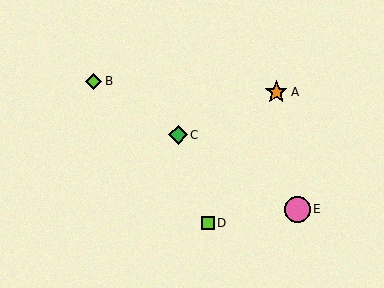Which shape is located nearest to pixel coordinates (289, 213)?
The pink circle (labeled E) at (297, 209) is nearest to that location.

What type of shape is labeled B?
Shape B is a lime diamond.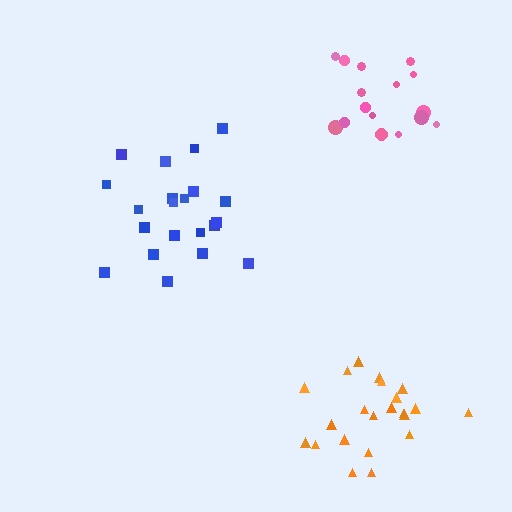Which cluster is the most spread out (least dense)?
Blue.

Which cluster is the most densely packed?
Pink.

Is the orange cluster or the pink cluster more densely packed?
Pink.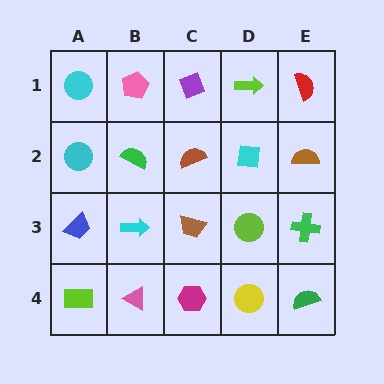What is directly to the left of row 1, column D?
A purple diamond.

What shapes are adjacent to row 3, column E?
A brown semicircle (row 2, column E), a green semicircle (row 4, column E), a lime circle (row 3, column D).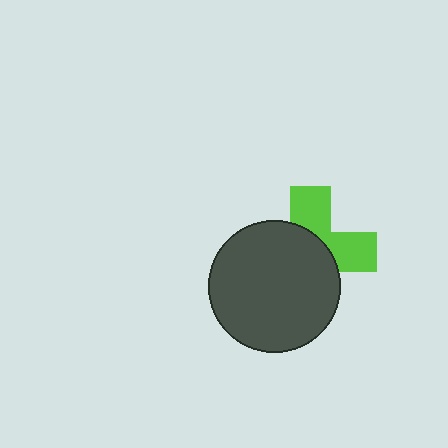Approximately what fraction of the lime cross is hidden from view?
Roughly 59% of the lime cross is hidden behind the dark gray circle.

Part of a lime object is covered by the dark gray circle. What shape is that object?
It is a cross.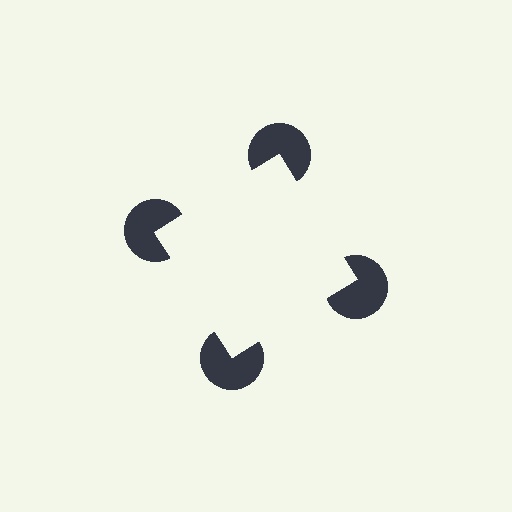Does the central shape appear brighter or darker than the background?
It typically appears slightly brighter than the background, even though no actual brightness change is drawn.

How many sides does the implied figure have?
4 sides.